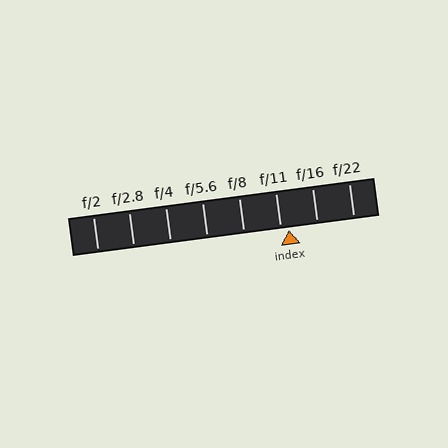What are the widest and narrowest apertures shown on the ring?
The widest aperture shown is f/2 and the narrowest is f/22.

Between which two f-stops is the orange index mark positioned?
The index mark is between f/11 and f/16.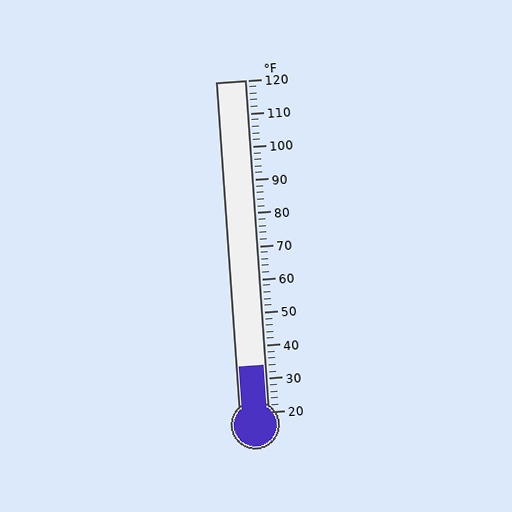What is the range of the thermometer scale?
The thermometer scale ranges from 20°F to 120°F.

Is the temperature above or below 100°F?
The temperature is below 100°F.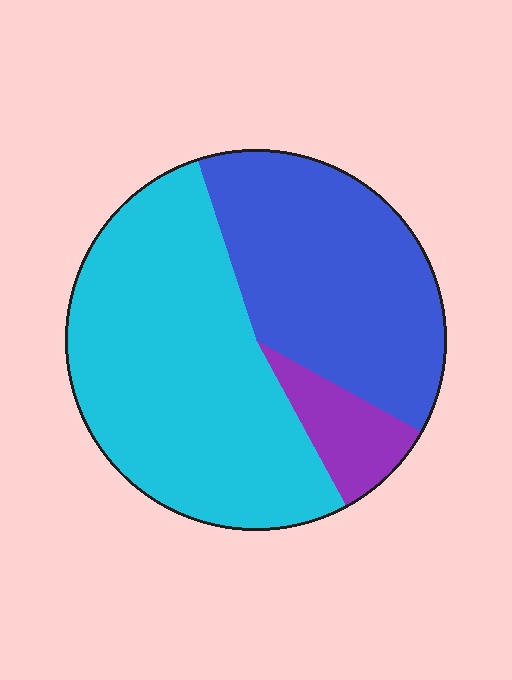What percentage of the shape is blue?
Blue takes up about three eighths (3/8) of the shape.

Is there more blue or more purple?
Blue.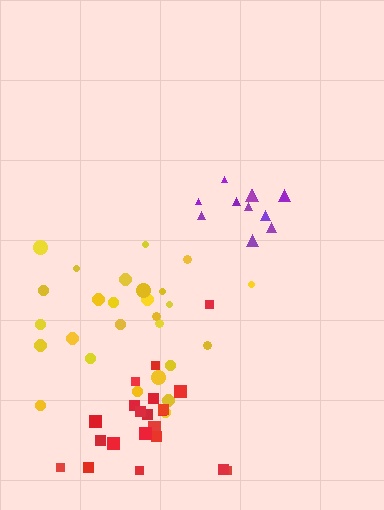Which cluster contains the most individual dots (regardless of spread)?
Yellow (27).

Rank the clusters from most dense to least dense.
purple, red, yellow.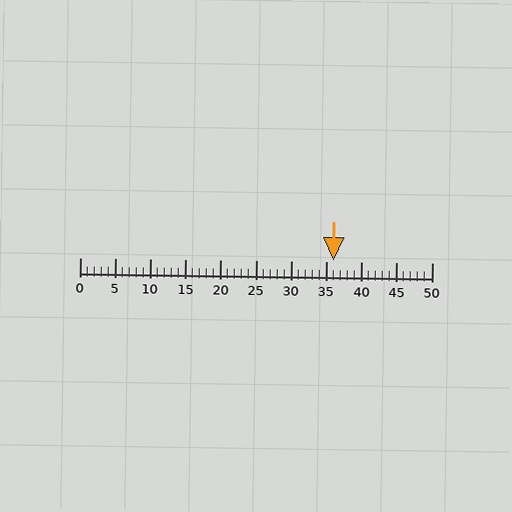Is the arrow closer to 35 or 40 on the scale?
The arrow is closer to 35.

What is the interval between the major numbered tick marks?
The major tick marks are spaced 5 units apart.